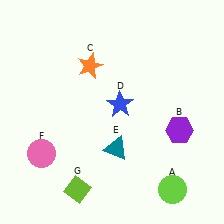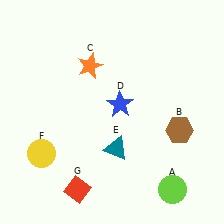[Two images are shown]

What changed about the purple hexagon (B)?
In Image 1, B is purple. In Image 2, it changed to brown.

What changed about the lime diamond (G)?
In Image 1, G is lime. In Image 2, it changed to red.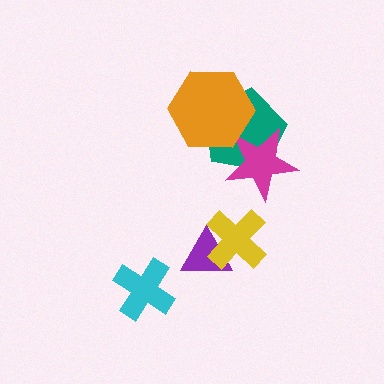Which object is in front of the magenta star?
The orange hexagon is in front of the magenta star.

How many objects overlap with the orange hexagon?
2 objects overlap with the orange hexagon.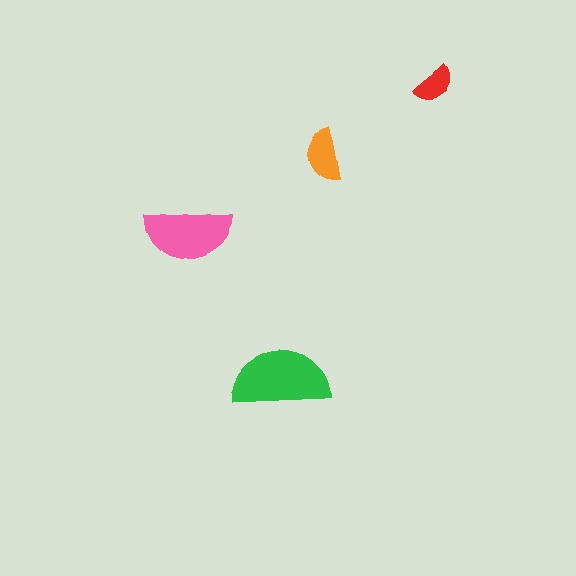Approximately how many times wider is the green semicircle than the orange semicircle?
About 2 times wider.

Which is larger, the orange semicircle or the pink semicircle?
The pink one.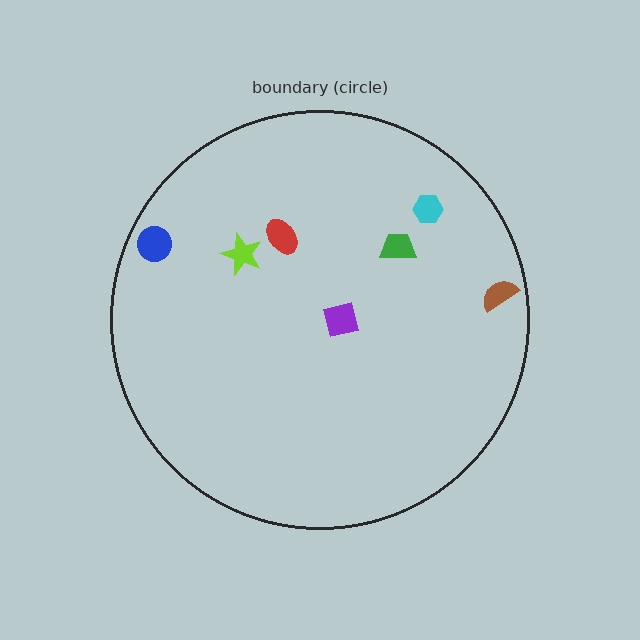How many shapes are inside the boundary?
7 inside, 0 outside.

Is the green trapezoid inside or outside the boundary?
Inside.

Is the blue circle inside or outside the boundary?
Inside.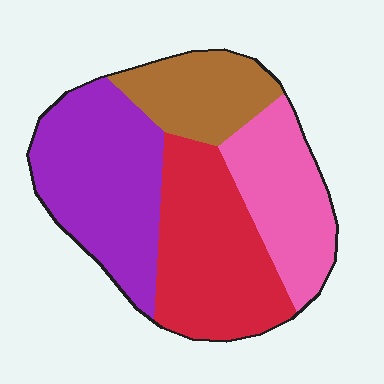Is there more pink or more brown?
Pink.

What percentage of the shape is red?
Red takes up about one third (1/3) of the shape.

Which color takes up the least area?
Brown, at roughly 15%.